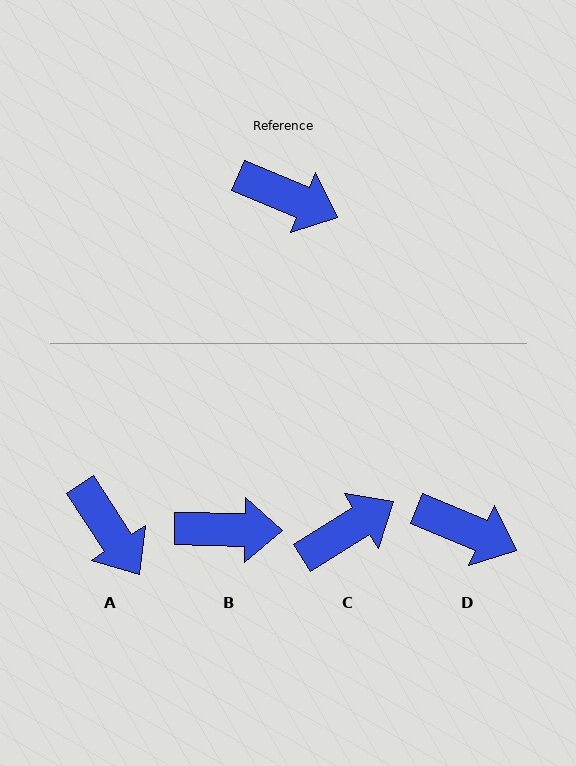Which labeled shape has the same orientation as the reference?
D.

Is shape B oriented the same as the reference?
No, it is off by about 22 degrees.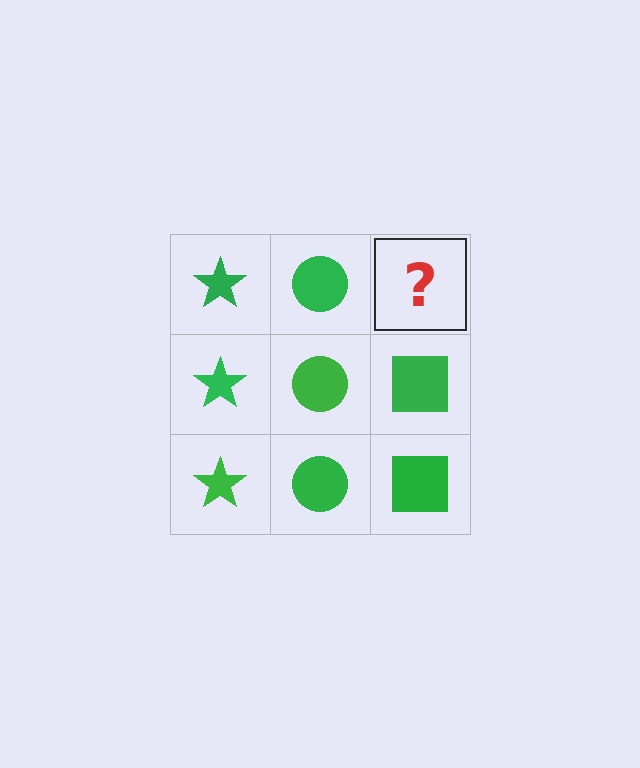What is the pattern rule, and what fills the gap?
The rule is that each column has a consistent shape. The gap should be filled with a green square.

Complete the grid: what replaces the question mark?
The question mark should be replaced with a green square.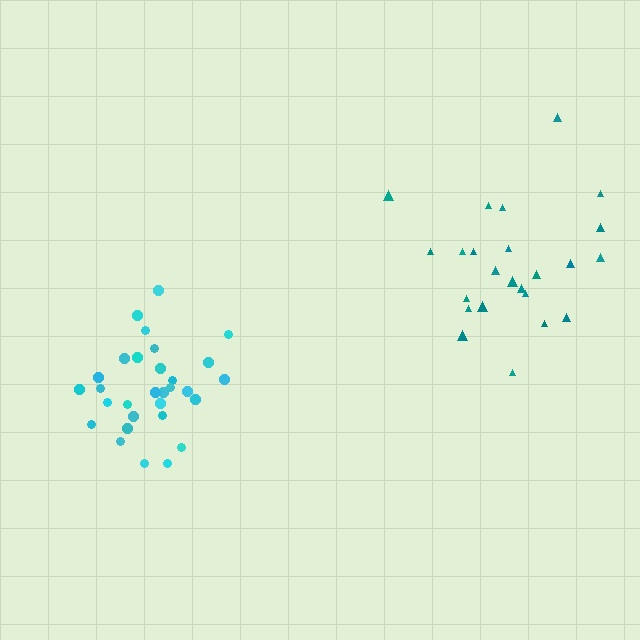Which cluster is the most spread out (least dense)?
Teal.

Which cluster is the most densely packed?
Cyan.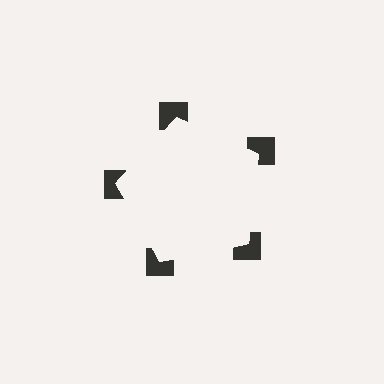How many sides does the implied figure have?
5 sides.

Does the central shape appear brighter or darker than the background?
It typically appears slightly brighter than the background, even though no actual brightness change is drawn.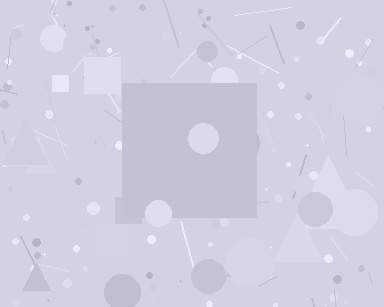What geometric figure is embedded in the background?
A square is embedded in the background.